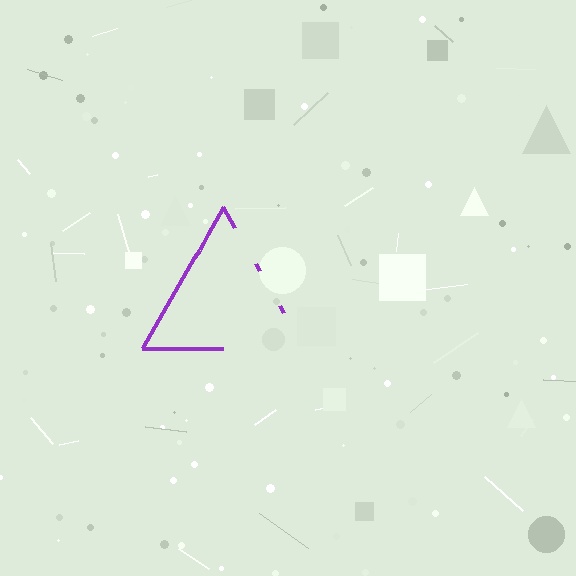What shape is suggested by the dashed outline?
The dashed outline suggests a triangle.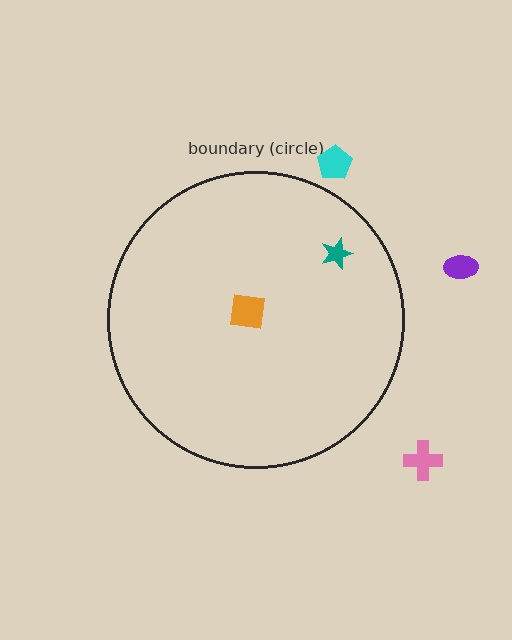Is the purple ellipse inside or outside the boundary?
Outside.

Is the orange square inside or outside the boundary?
Inside.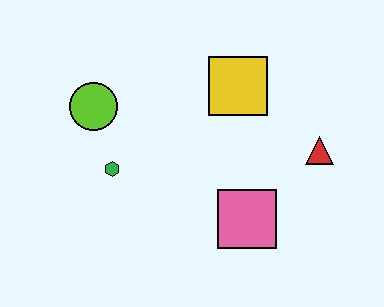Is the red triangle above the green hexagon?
Yes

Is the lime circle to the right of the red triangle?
No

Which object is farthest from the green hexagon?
The red triangle is farthest from the green hexagon.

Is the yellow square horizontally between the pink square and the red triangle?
No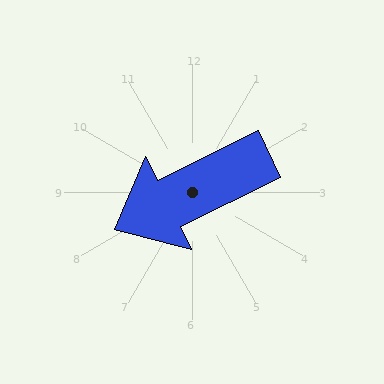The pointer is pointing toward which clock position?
Roughly 8 o'clock.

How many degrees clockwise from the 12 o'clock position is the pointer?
Approximately 244 degrees.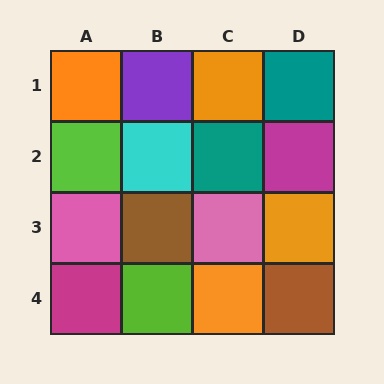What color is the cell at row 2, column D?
Magenta.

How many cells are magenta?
2 cells are magenta.